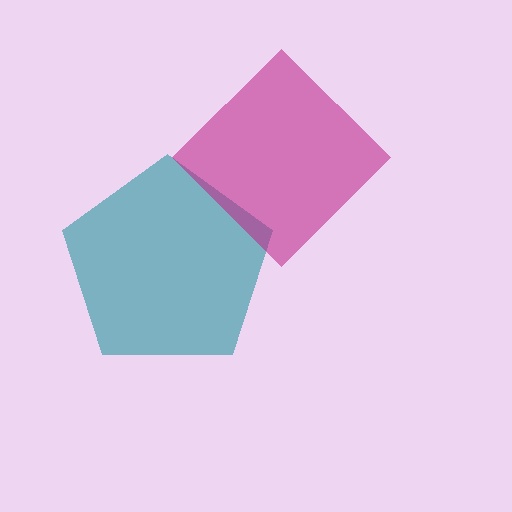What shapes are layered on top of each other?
The layered shapes are: a teal pentagon, a magenta diamond.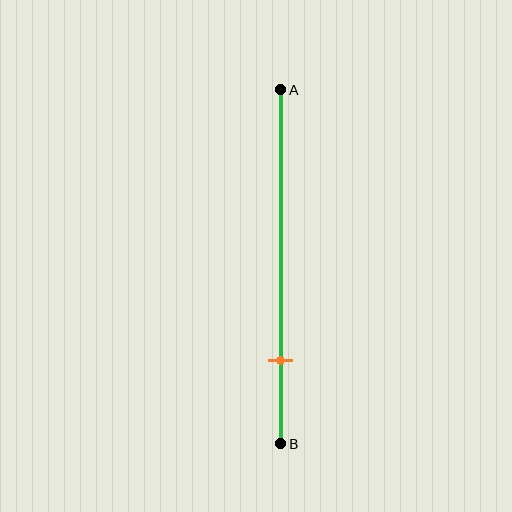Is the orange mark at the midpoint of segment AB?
No, the mark is at about 75% from A, not at the 50% midpoint.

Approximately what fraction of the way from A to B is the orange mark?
The orange mark is approximately 75% of the way from A to B.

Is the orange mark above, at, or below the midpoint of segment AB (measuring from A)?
The orange mark is below the midpoint of segment AB.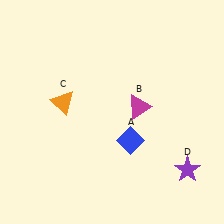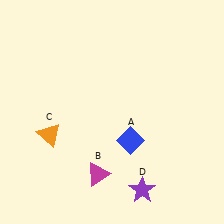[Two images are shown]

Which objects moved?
The objects that moved are: the magenta triangle (B), the orange triangle (C), the purple star (D).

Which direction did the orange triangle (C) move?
The orange triangle (C) moved down.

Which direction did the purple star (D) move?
The purple star (D) moved left.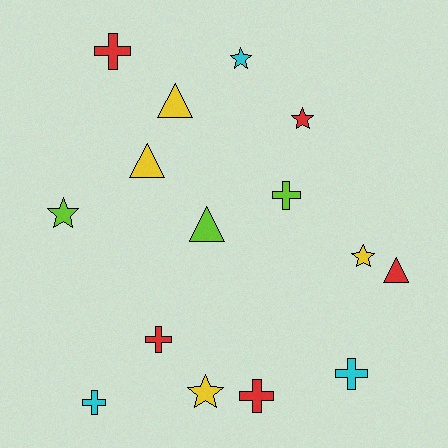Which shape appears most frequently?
Cross, with 6 objects.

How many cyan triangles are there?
There are no cyan triangles.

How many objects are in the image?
There are 15 objects.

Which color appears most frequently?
Red, with 5 objects.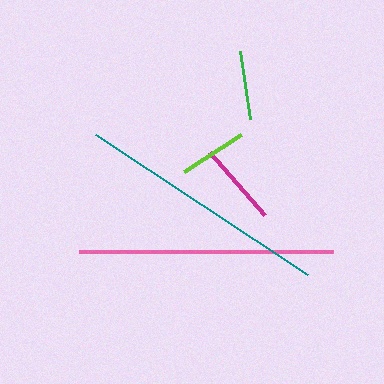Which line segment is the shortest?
The lime line is the shortest at approximately 67 pixels.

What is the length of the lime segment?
The lime segment is approximately 67 pixels long.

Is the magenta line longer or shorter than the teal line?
The teal line is longer than the magenta line.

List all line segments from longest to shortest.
From longest to shortest: pink, teal, magenta, green, lime.